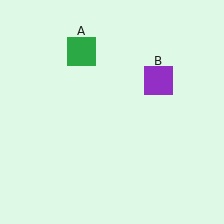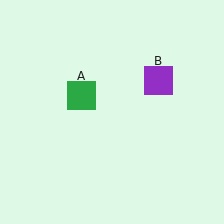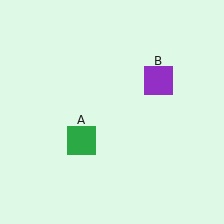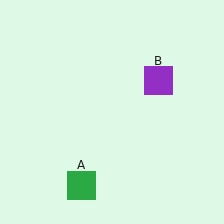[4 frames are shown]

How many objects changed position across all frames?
1 object changed position: green square (object A).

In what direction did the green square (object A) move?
The green square (object A) moved down.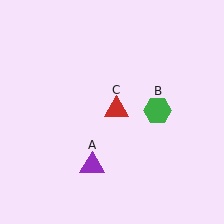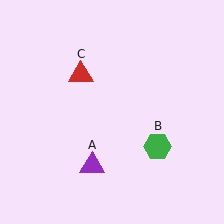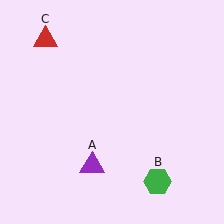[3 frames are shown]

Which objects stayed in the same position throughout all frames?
Purple triangle (object A) remained stationary.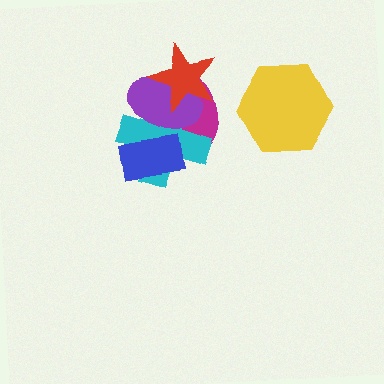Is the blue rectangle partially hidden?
Yes, it is partially covered by another shape.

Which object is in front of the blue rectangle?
The purple ellipse is in front of the blue rectangle.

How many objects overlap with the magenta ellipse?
4 objects overlap with the magenta ellipse.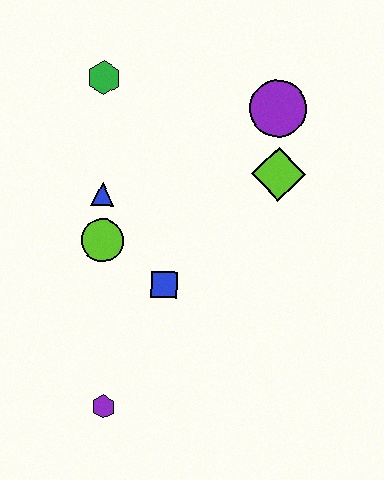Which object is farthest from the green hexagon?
The purple hexagon is farthest from the green hexagon.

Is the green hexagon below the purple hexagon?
No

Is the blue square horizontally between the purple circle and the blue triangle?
Yes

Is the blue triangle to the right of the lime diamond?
No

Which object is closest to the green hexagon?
The blue triangle is closest to the green hexagon.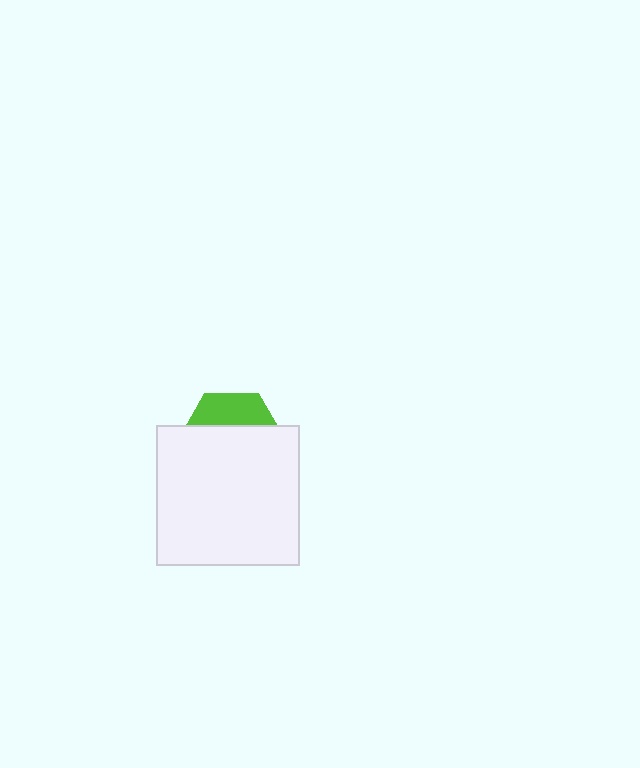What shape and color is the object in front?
The object in front is a white rectangle.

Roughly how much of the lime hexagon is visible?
A small part of it is visible (roughly 31%).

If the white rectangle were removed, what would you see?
You would see the complete lime hexagon.